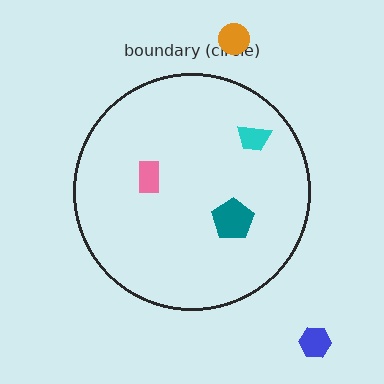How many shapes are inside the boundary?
3 inside, 2 outside.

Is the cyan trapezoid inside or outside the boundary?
Inside.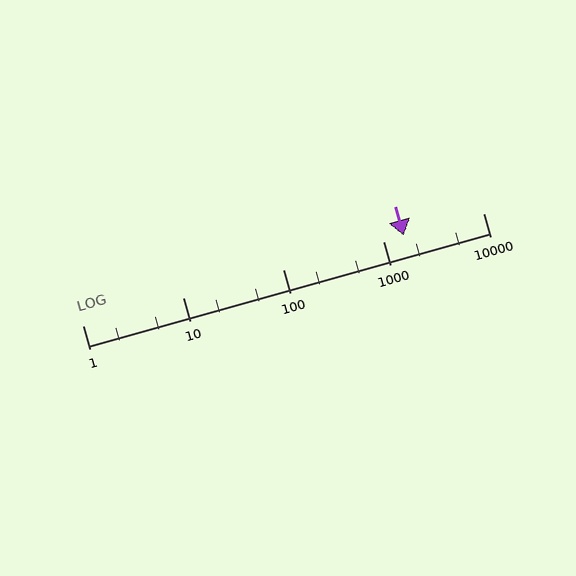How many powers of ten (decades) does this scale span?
The scale spans 4 decades, from 1 to 10000.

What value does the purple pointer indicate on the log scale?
The pointer indicates approximately 1600.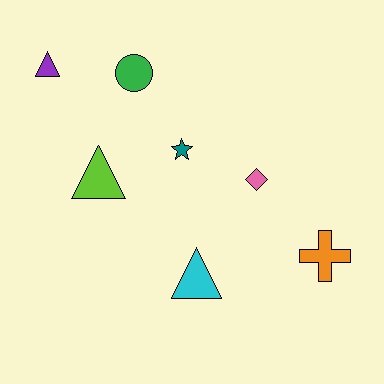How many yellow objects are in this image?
There are no yellow objects.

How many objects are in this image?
There are 7 objects.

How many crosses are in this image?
There is 1 cross.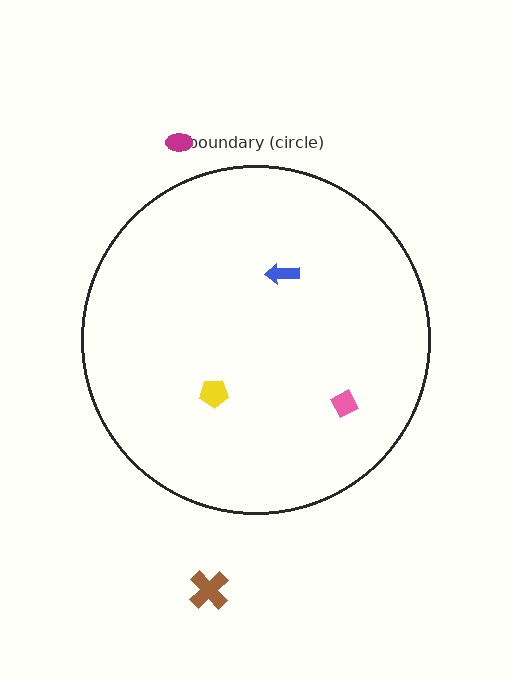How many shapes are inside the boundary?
3 inside, 2 outside.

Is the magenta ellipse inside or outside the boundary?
Outside.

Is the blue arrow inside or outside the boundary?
Inside.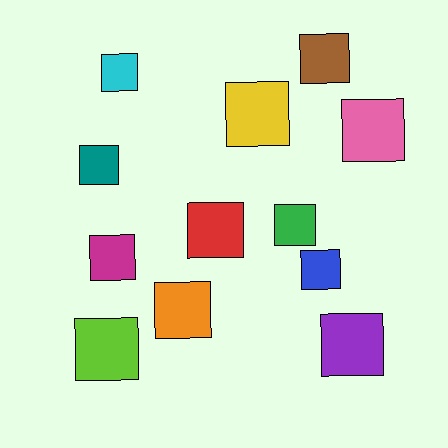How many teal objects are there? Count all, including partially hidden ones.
There is 1 teal object.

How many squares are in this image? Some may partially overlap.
There are 12 squares.